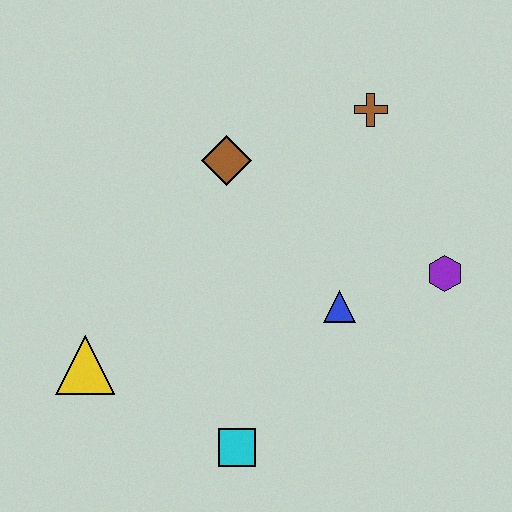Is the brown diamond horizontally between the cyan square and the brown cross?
No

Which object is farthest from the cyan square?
The brown cross is farthest from the cyan square.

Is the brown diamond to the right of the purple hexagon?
No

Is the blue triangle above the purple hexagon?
No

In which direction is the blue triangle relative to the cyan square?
The blue triangle is above the cyan square.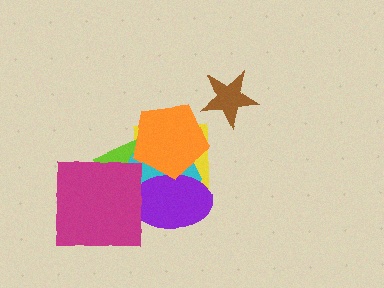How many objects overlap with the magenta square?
3 objects overlap with the magenta square.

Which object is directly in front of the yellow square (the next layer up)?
The lime square is directly in front of the yellow square.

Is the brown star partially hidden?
No, no other shape covers it.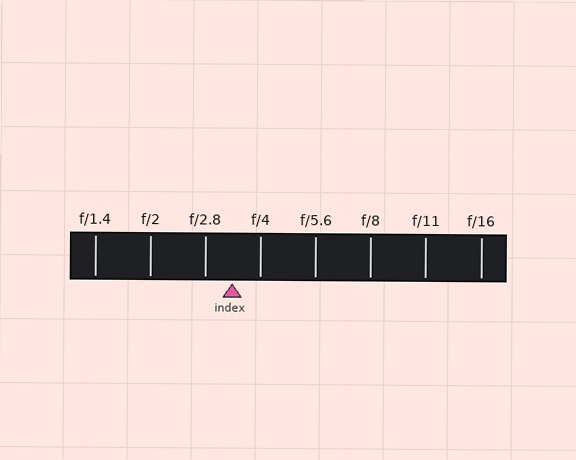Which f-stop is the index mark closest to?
The index mark is closest to f/2.8.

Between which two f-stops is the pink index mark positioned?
The index mark is between f/2.8 and f/4.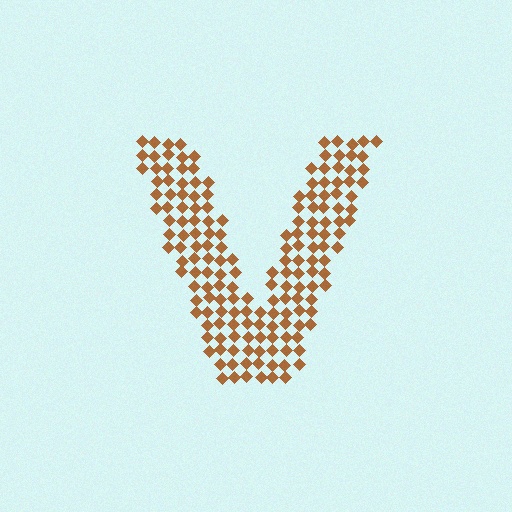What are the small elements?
The small elements are diamonds.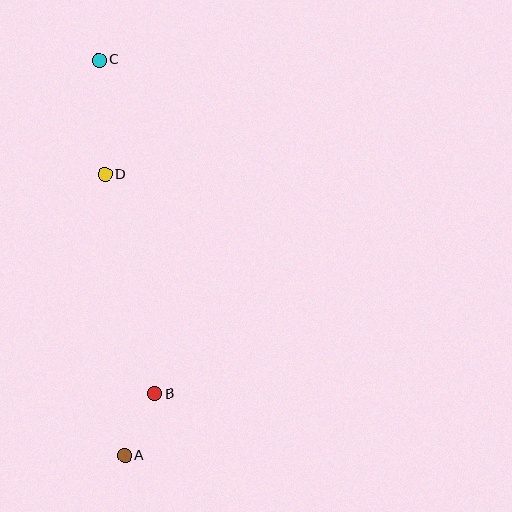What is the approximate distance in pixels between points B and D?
The distance between B and D is approximately 225 pixels.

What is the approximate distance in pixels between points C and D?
The distance between C and D is approximately 115 pixels.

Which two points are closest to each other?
Points A and B are closest to each other.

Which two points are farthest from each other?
Points A and C are farthest from each other.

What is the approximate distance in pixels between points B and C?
The distance between B and C is approximately 338 pixels.